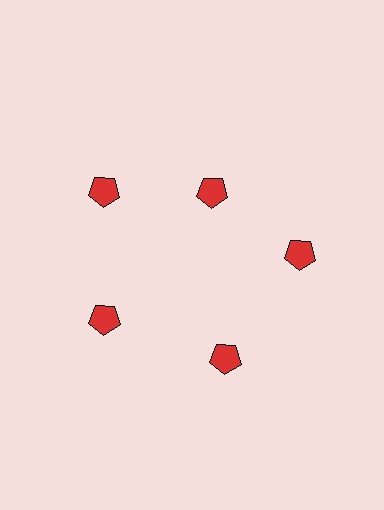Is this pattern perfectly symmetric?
No. The 5 red pentagons are arranged in a ring, but one element near the 1 o'clock position is pulled inward toward the center, breaking the 5-fold rotational symmetry.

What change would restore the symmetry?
The symmetry would be restored by moving it outward, back onto the ring so that all 5 pentagons sit at equal angles and equal distance from the center.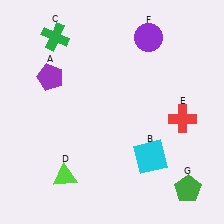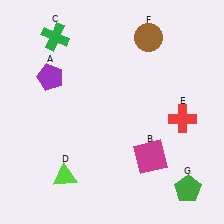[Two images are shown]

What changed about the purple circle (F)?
In Image 1, F is purple. In Image 2, it changed to brown.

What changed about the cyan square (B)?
In Image 1, B is cyan. In Image 2, it changed to magenta.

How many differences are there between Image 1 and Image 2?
There are 2 differences between the two images.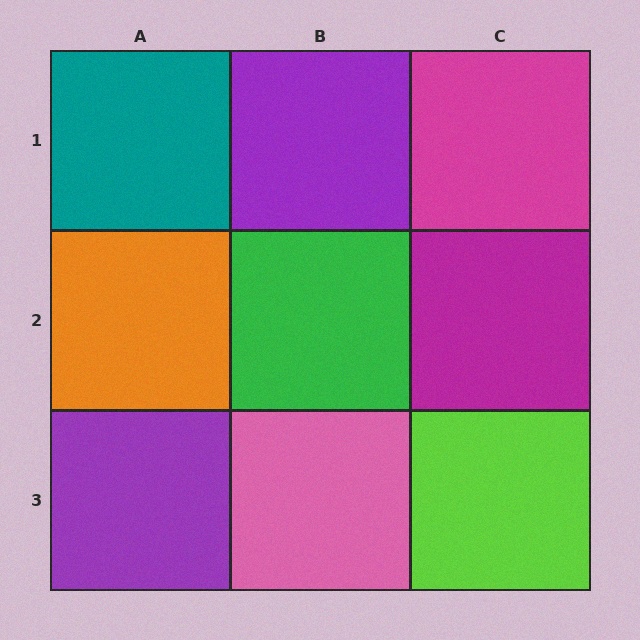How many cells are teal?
1 cell is teal.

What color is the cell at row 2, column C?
Magenta.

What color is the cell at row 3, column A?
Purple.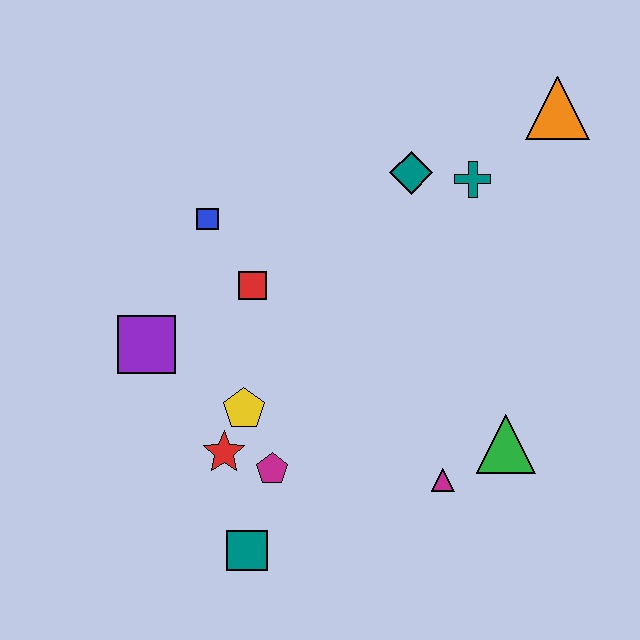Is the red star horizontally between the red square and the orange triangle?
No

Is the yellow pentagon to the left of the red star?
No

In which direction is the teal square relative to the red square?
The teal square is below the red square.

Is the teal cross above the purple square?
Yes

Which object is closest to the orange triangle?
The teal cross is closest to the orange triangle.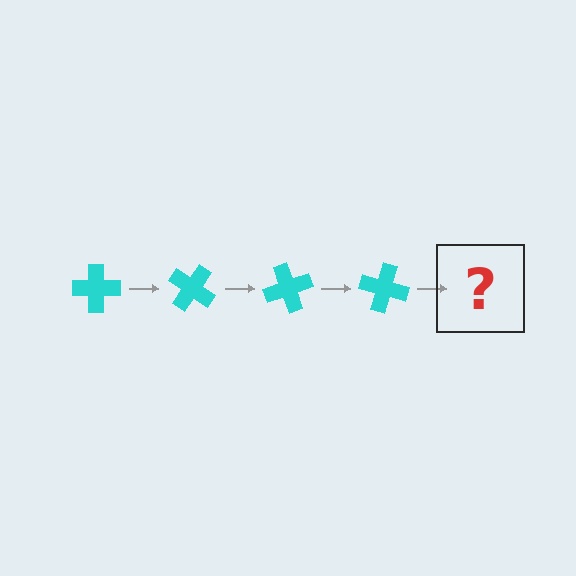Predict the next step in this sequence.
The next step is a cyan cross rotated 140 degrees.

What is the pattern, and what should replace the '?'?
The pattern is that the cross rotates 35 degrees each step. The '?' should be a cyan cross rotated 140 degrees.